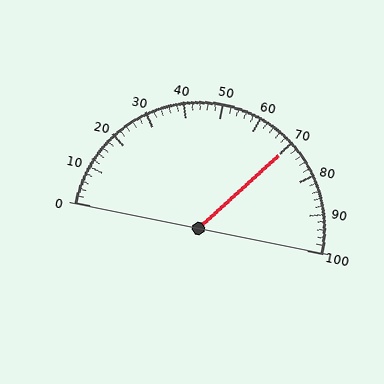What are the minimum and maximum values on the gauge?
The gauge ranges from 0 to 100.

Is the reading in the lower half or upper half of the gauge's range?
The reading is in the upper half of the range (0 to 100).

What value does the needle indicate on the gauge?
The needle indicates approximately 70.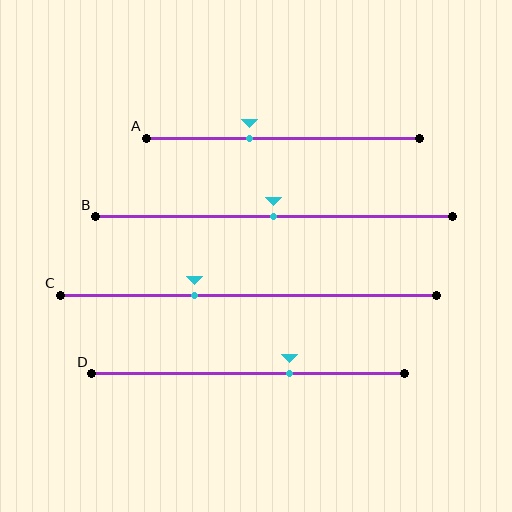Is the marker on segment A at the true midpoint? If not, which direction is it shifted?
No, the marker on segment A is shifted to the left by about 12% of the segment length.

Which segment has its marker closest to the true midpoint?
Segment B has its marker closest to the true midpoint.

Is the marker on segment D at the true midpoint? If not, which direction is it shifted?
No, the marker on segment D is shifted to the right by about 13% of the segment length.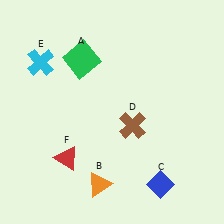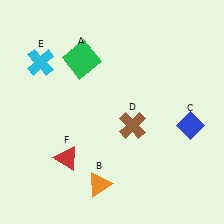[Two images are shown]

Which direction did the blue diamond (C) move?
The blue diamond (C) moved up.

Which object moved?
The blue diamond (C) moved up.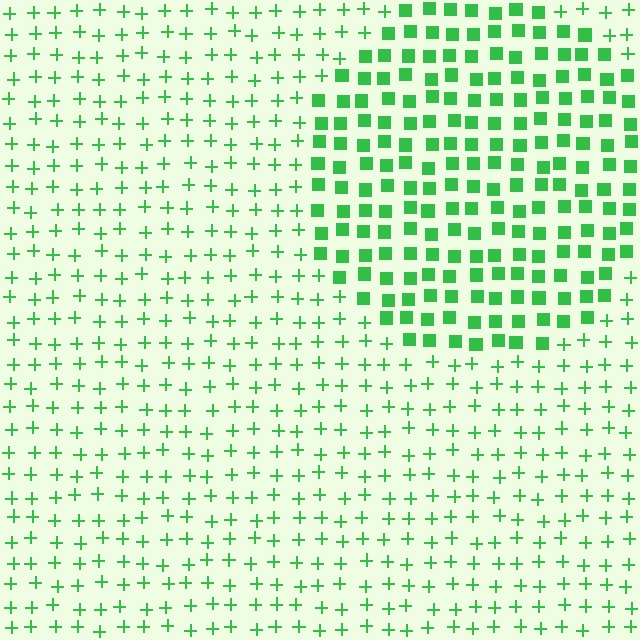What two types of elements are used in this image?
The image uses squares inside the circle region and plus signs outside it.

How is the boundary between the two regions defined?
The boundary is defined by a change in element shape: squares inside vs. plus signs outside. All elements share the same color and spacing.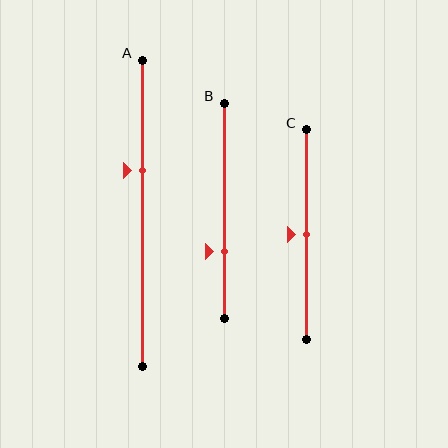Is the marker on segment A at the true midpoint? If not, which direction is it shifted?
No, the marker on segment A is shifted upward by about 14% of the segment length.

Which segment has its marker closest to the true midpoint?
Segment C has its marker closest to the true midpoint.